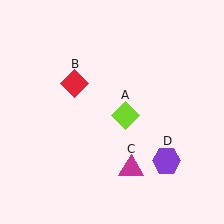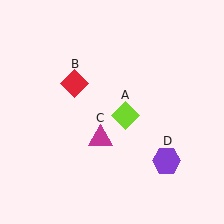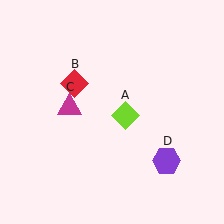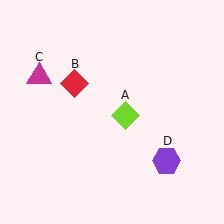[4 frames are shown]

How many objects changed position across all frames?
1 object changed position: magenta triangle (object C).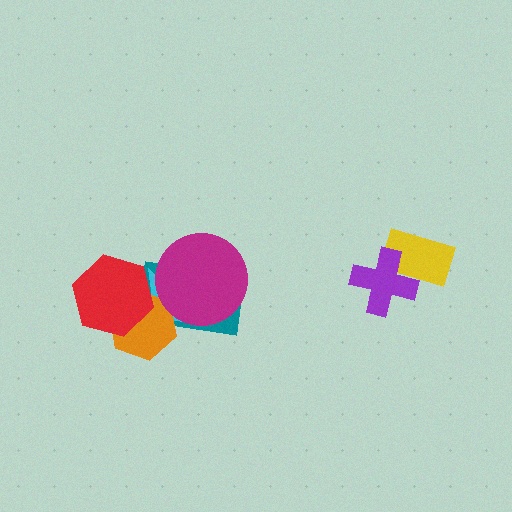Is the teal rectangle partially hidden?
Yes, it is partially covered by another shape.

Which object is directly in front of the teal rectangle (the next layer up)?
The cyan star is directly in front of the teal rectangle.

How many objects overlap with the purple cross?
1 object overlaps with the purple cross.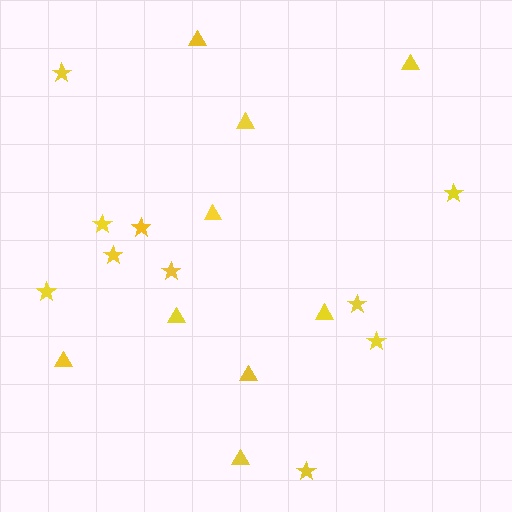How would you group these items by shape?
There are 2 groups: one group of triangles (9) and one group of stars (10).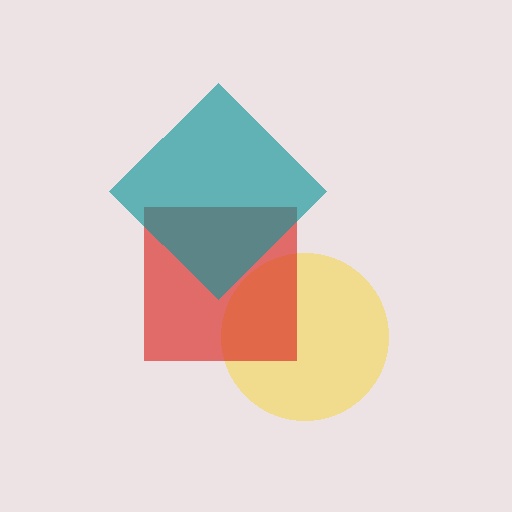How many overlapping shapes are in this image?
There are 3 overlapping shapes in the image.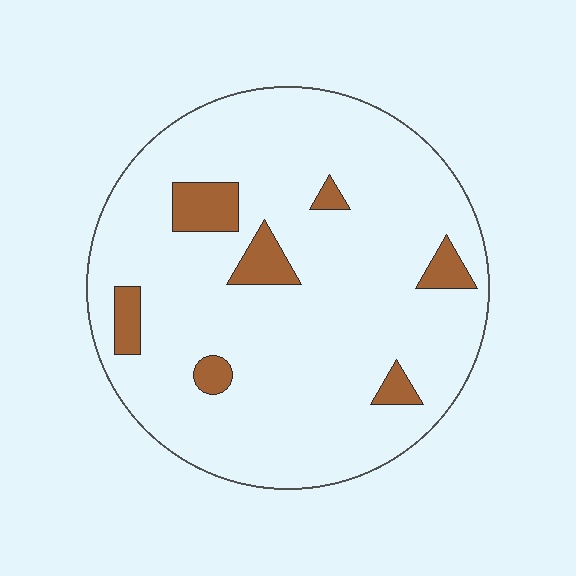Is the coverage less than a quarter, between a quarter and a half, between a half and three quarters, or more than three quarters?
Less than a quarter.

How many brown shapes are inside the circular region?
7.